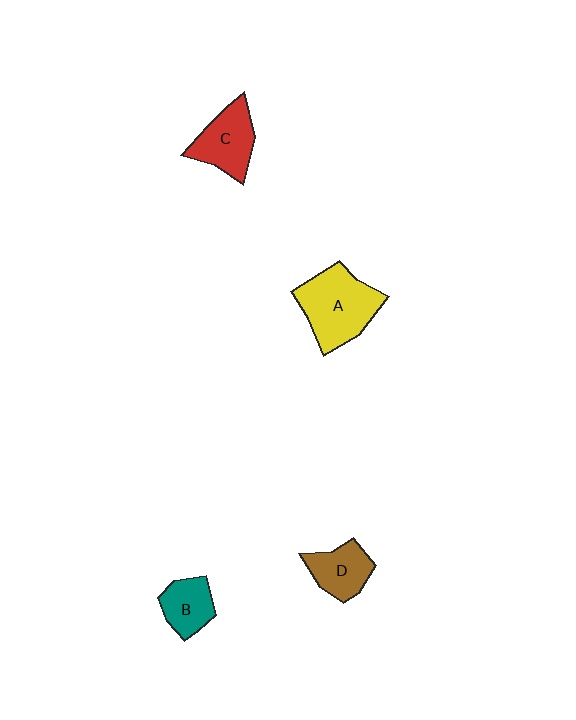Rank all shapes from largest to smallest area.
From largest to smallest: A (yellow), C (red), D (brown), B (teal).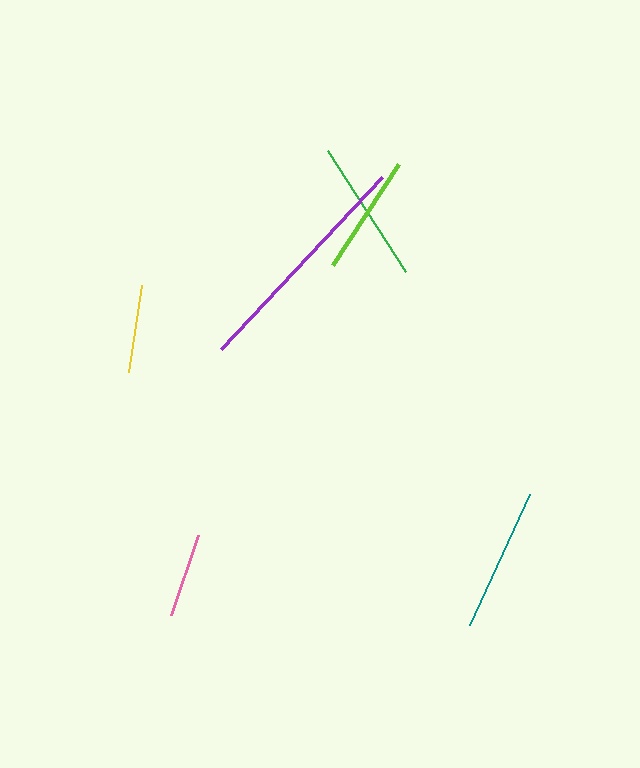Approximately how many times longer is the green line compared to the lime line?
The green line is approximately 1.2 times the length of the lime line.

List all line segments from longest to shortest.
From longest to shortest: purple, teal, green, lime, yellow, pink.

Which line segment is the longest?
The purple line is the longest at approximately 235 pixels.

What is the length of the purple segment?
The purple segment is approximately 235 pixels long.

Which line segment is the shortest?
The pink line is the shortest at approximately 85 pixels.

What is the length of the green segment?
The green segment is approximately 144 pixels long.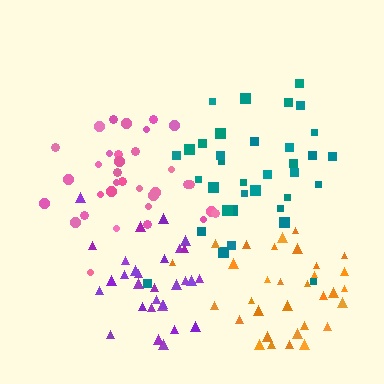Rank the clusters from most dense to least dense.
purple, pink, orange, teal.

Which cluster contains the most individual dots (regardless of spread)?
Teal (35).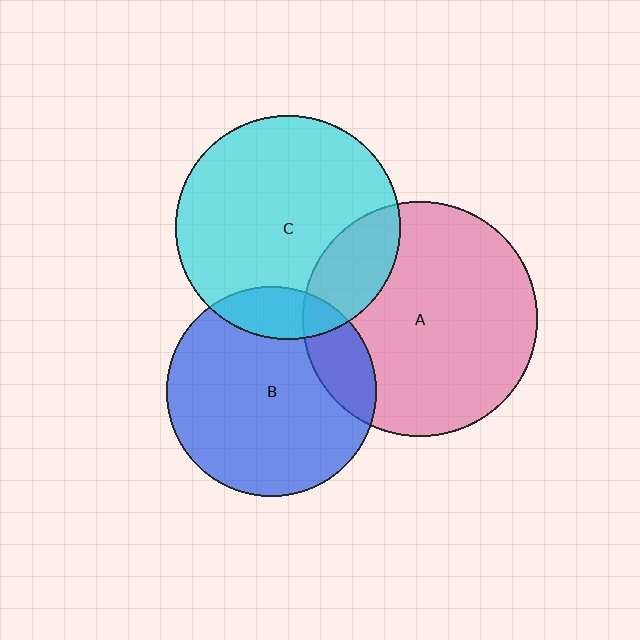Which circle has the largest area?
Circle A (pink).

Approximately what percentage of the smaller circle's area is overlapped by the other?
Approximately 15%.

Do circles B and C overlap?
Yes.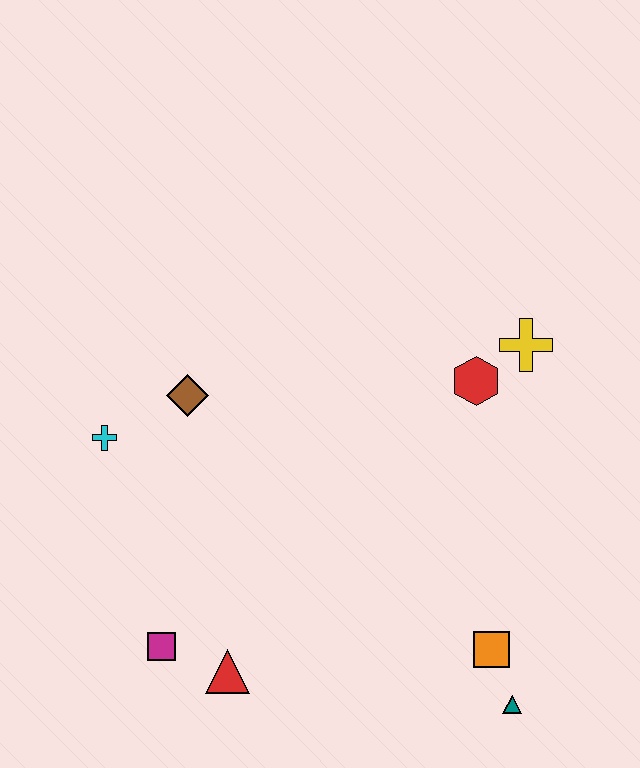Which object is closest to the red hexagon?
The yellow cross is closest to the red hexagon.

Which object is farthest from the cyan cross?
The teal triangle is farthest from the cyan cross.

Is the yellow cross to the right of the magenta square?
Yes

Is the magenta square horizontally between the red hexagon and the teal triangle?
No